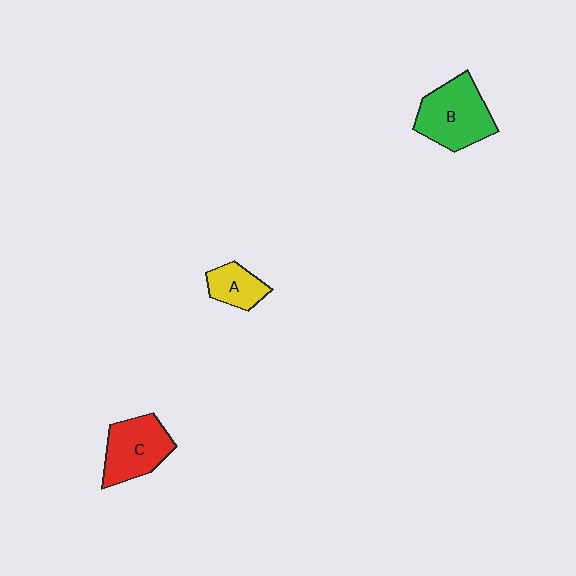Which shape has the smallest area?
Shape A (yellow).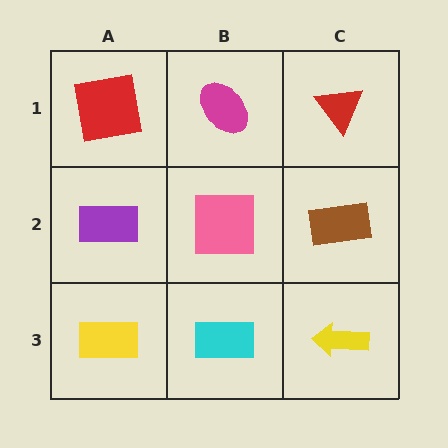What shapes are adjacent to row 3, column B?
A pink square (row 2, column B), a yellow rectangle (row 3, column A), a yellow arrow (row 3, column C).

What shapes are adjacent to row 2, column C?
A red triangle (row 1, column C), a yellow arrow (row 3, column C), a pink square (row 2, column B).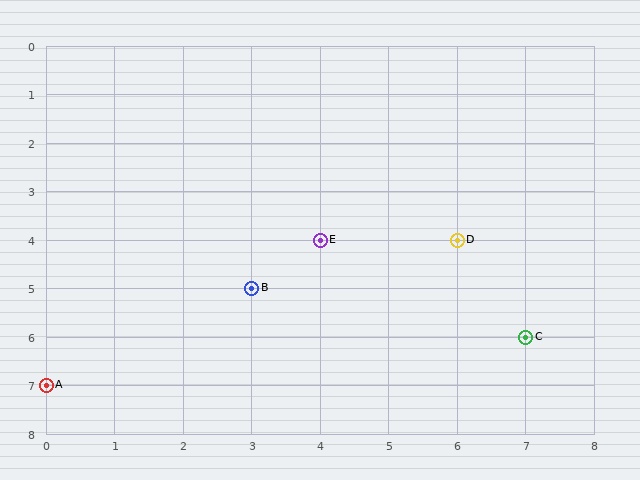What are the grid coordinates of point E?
Point E is at grid coordinates (4, 4).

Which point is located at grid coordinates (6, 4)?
Point D is at (6, 4).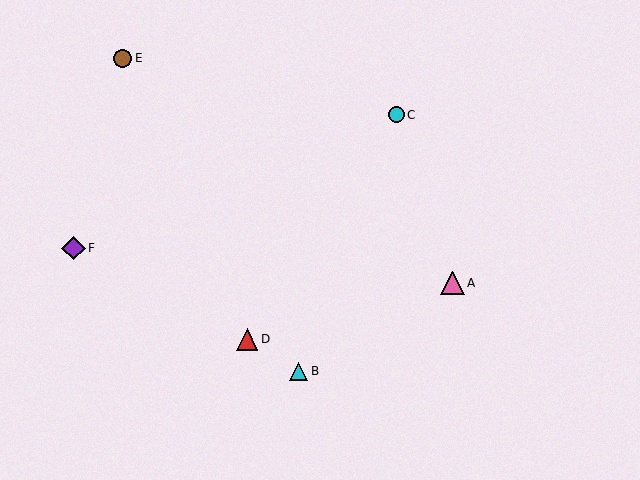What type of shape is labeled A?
Shape A is a pink triangle.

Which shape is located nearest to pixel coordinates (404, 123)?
The cyan circle (labeled C) at (396, 115) is nearest to that location.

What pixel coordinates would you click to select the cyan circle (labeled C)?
Click at (396, 115) to select the cyan circle C.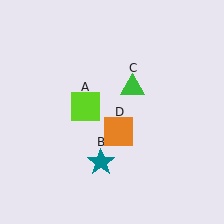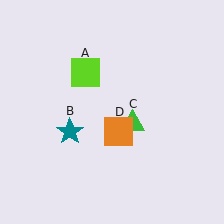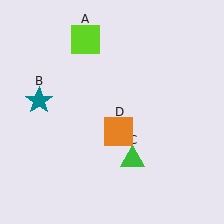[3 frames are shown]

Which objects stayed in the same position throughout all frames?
Orange square (object D) remained stationary.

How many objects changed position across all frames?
3 objects changed position: lime square (object A), teal star (object B), green triangle (object C).